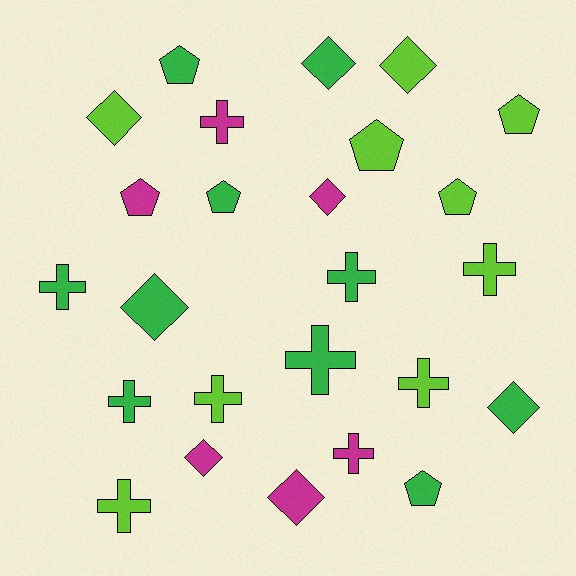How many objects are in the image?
There are 25 objects.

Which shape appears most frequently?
Cross, with 10 objects.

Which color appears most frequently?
Green, with 10 objects.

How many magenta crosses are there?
There are 2 magenta crosses.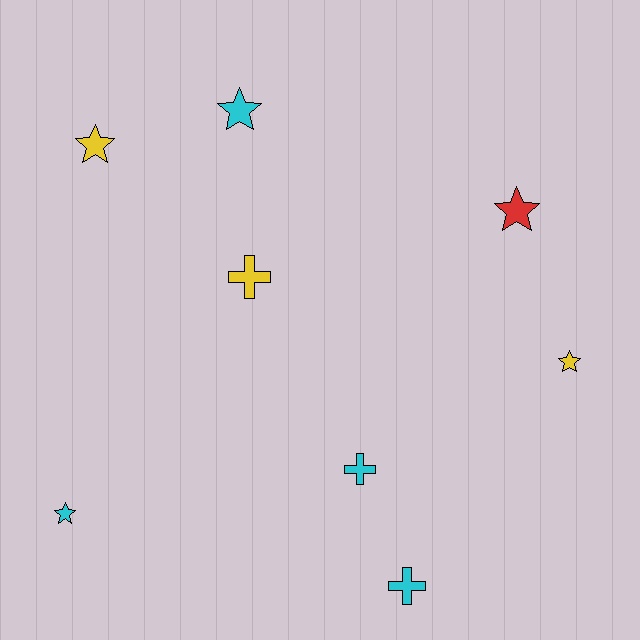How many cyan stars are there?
There are 2 cyan stars.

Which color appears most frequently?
Cyan, with 4 objects.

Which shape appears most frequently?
Star, with 5 objects.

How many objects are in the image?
There are 8 objects.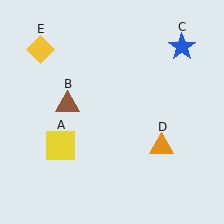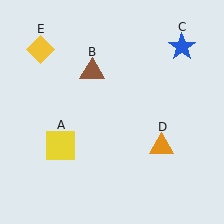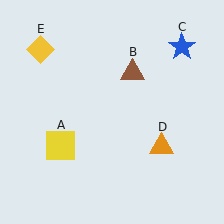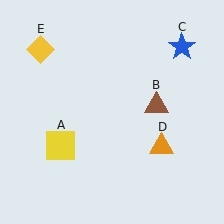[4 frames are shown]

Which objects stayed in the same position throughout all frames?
Yellow square (object A) and blue star (object C) and orange triangle (object D) and yellow diamond (object E) remained stationary.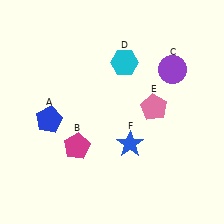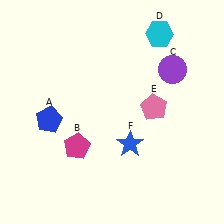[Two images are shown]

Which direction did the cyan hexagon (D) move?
The cyan hexagon (D) moved right.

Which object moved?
The cyan hexagon (D) moved right.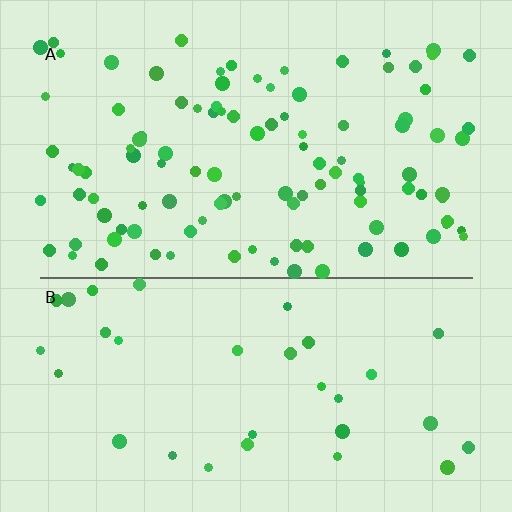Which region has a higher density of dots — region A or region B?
A (the top).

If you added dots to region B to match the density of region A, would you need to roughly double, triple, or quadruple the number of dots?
Approximately triple.